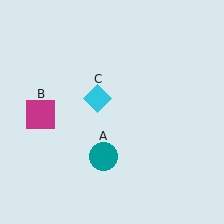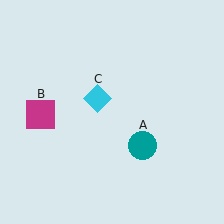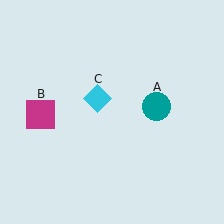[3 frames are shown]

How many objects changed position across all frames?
1 object changed position: teal circle (object A).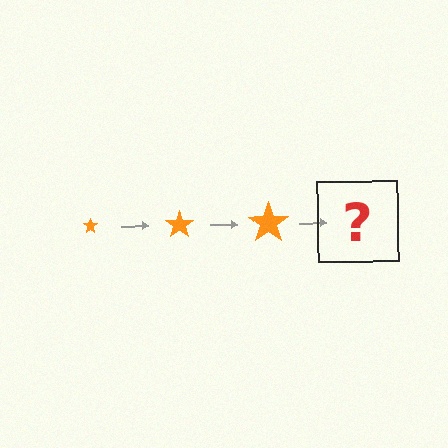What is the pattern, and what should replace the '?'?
The pattern is that the star gets progressively larger each step. The '?' should be an orange star, larger than the previous one.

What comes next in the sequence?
The next element should be an orange star, larger than the previous one.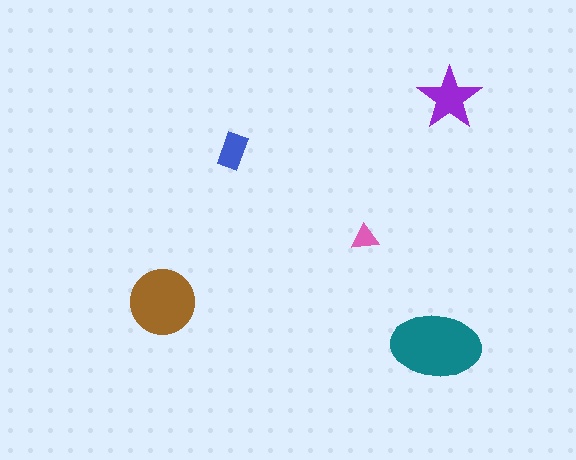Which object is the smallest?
The pink triangle.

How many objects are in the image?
There are 5 objects in the image.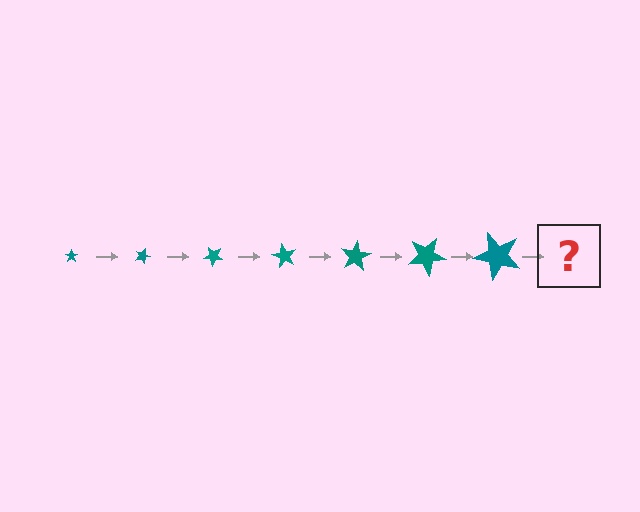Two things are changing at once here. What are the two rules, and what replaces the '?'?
The two rules are that the star grows larger each step and it rotates 20 degrees each step. The '?' should be a star, larger than the previous one and rotated 140 degrees from the start.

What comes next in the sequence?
The next element should be a star, larger than the previous one and rotated 140 degrees from the start.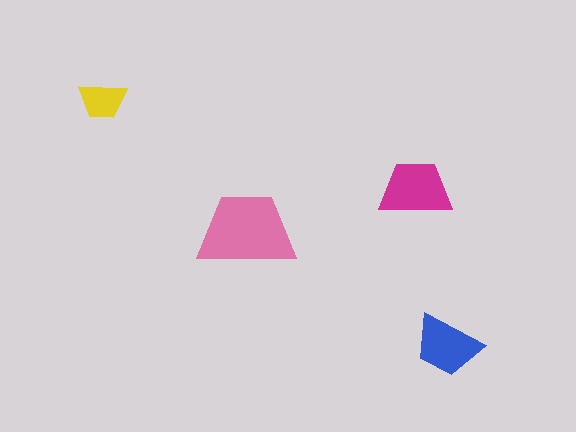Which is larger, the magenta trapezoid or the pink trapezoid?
The pink one.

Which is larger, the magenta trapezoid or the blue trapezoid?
The magenta one.